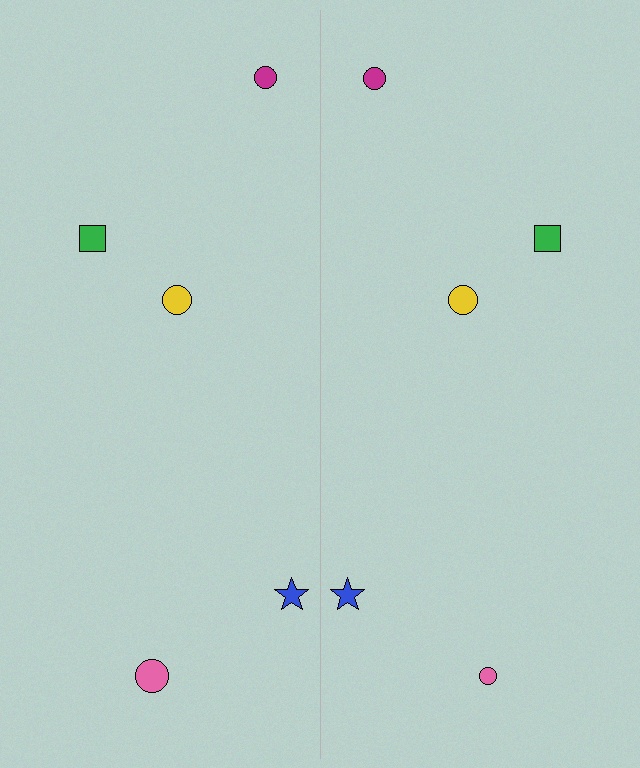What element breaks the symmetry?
The pink circle on the right side has a different size than its mirror counterpart.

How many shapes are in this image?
There are 10 shapes in this image.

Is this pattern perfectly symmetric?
No, the pattern is not perfectly symmetric. The pink circle on the right side has a different size than its mirror counterpart.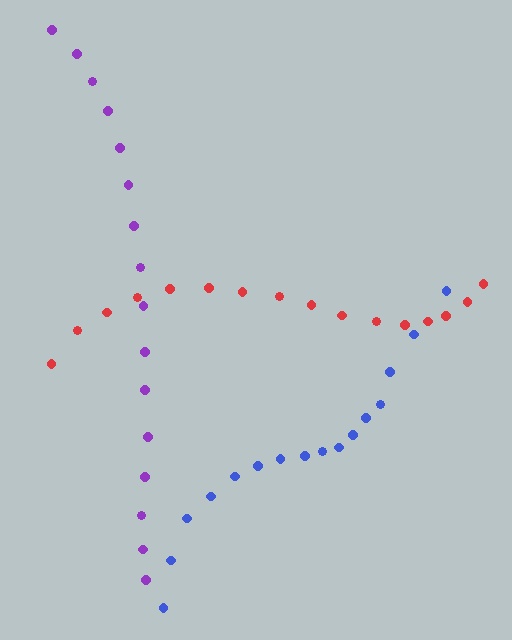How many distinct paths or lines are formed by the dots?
There are 3 distinct paths.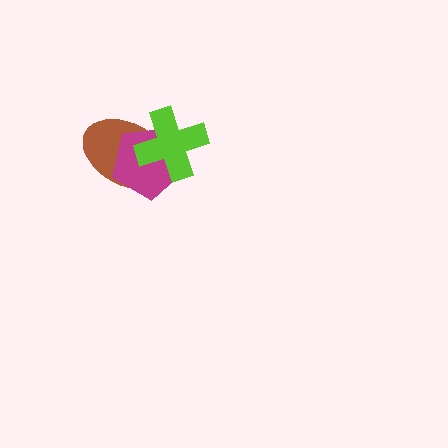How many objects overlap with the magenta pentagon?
2 objects overlap with the magenta pentagon.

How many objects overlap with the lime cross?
2 objects overlap with the lime cross.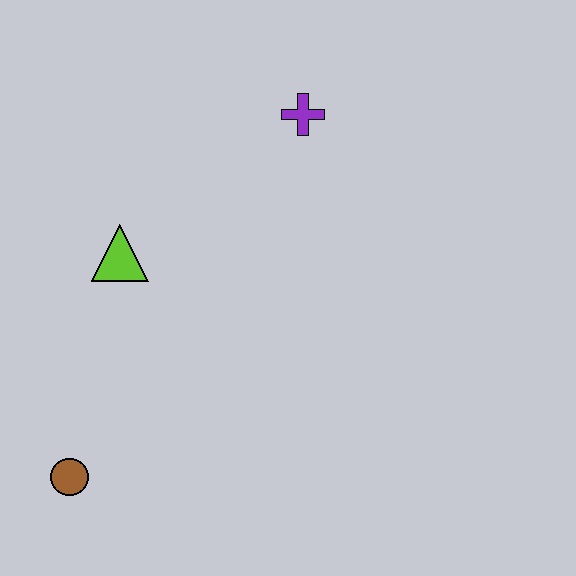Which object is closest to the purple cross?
The lime triangle is closest to the purple cross.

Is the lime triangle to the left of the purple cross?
Yes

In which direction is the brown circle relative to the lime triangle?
The brown circle is below the lime triangle.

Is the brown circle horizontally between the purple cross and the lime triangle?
No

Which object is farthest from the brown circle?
The purple cross is farthest from the brown circle.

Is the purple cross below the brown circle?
No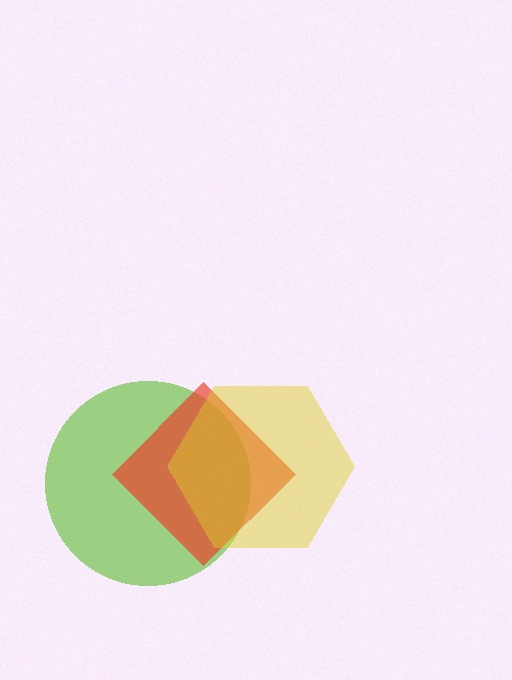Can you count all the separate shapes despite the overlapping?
Yes, there are 3 separate shapes.